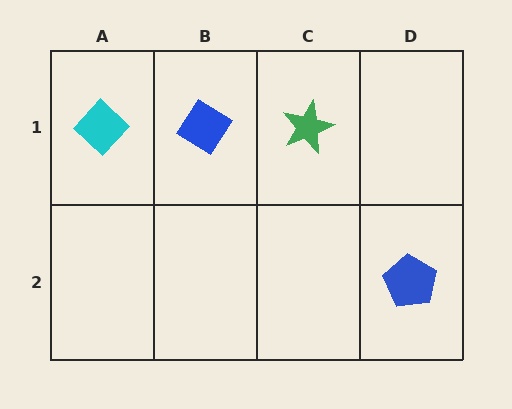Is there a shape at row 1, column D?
No, that cell is empty.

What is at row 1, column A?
A cyan diamond.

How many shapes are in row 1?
3 shapes.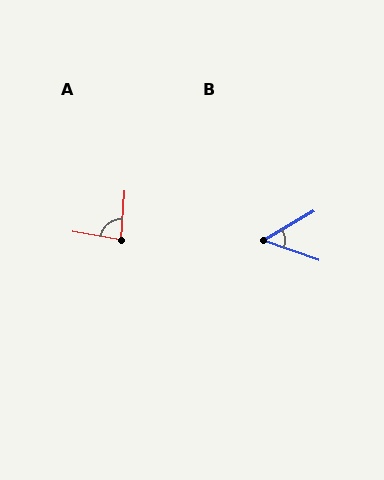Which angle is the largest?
A, at approximately 84 degrees.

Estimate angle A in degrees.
Approximately 84 degrees.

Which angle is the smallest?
B, at approximately 50 degrees.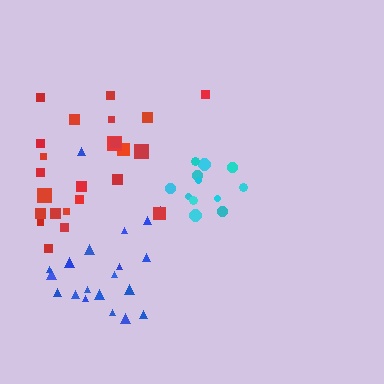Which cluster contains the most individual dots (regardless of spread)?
Red (24).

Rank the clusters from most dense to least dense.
cyan, blue, red.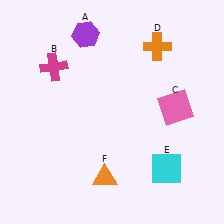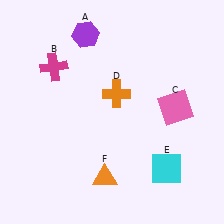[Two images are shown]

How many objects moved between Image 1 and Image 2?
1 object moved between the two images.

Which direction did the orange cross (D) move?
The orange cross (D) moved down.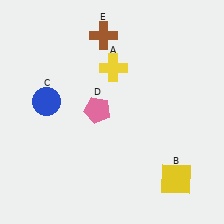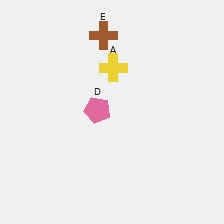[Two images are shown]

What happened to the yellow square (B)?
The yellow square (B) was removed in Image 2. It was in the bottom-right area of Image 1.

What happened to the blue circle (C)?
The blue circle (C) was removed in Image 2. It was in the top-left area of Image 1.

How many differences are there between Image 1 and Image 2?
There are 2 differences between the two images.